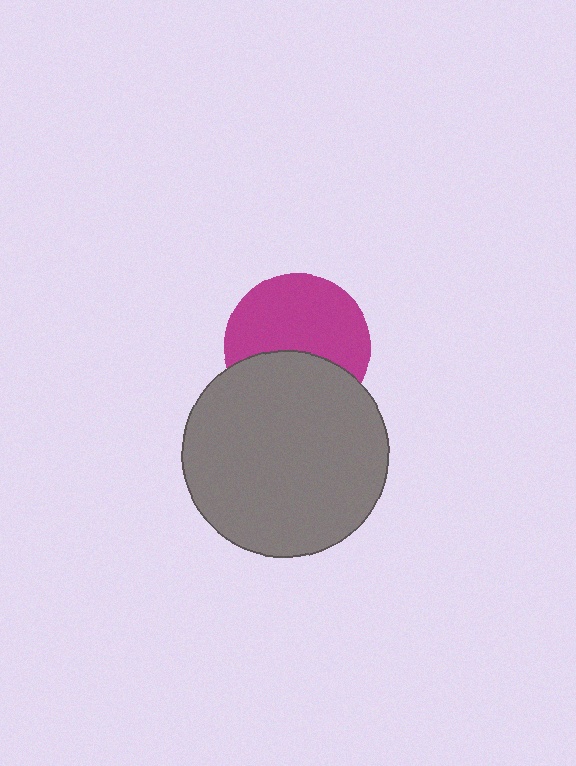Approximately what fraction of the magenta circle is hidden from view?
Roughly 39% of the magenta circle is hidden behind the gray circle.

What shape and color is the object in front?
The object in front is a gray circle.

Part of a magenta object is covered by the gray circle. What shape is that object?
It is a circle.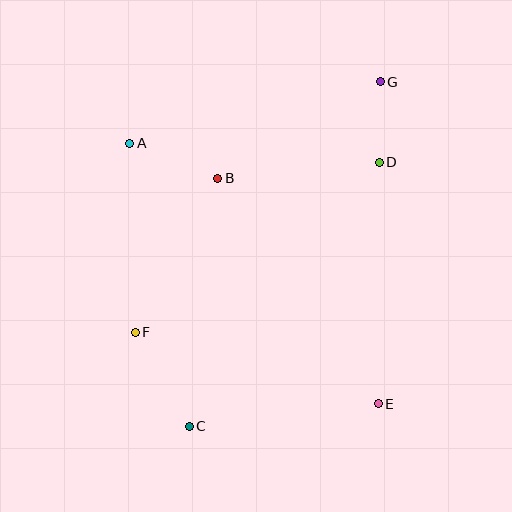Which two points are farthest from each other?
Points C and G are farthest from each other.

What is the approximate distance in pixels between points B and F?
The distance between B and F is approximately 175 pixels.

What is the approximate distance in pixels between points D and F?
The distance between D and F is approximately 298 pixels.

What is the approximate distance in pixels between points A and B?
The distance between A and B is approximately 95 pixels.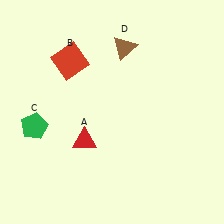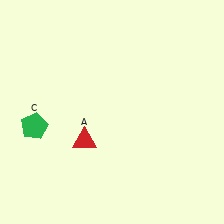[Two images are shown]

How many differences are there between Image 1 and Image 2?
There are 2 differences between the two images.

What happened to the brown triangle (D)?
The brown triangle (D) was removed in Image 2. It was in the top-right area of Image 1.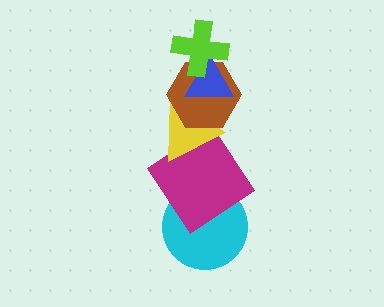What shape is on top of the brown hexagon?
The blue triangle is on top of the brown hexagon.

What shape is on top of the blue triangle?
The lime cross is on top of the blue triangle.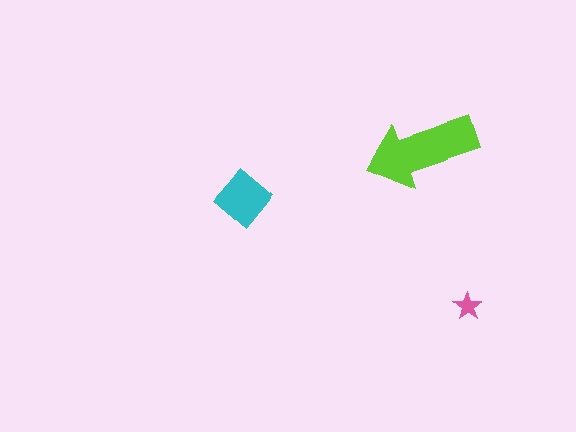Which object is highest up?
The lime arrow is topmost.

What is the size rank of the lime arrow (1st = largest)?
1st.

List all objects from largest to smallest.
The lime arrow, the cyan diamond, the pink star.